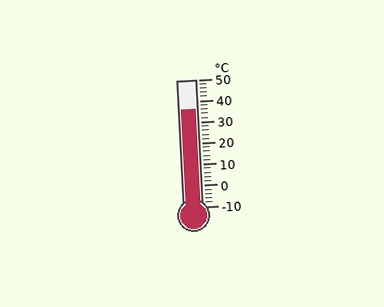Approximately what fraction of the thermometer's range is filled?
The thermometer is filled to approximately 75% of its range.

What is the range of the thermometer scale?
The thermometer scale ranges from -10°C to 50°C.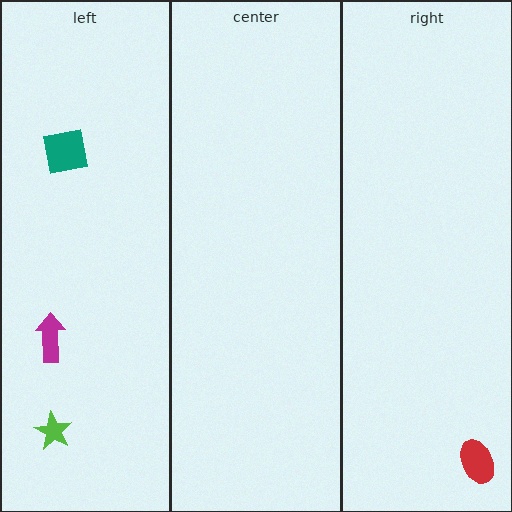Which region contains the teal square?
The left region.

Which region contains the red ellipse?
The right region.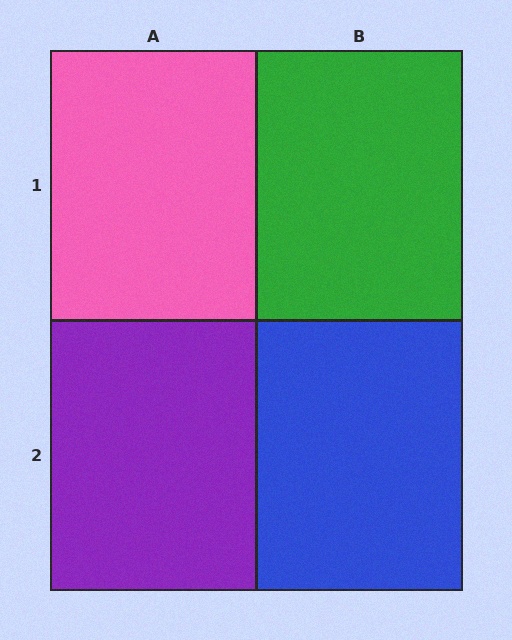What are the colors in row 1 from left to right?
Pink, green.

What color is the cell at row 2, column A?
Purple.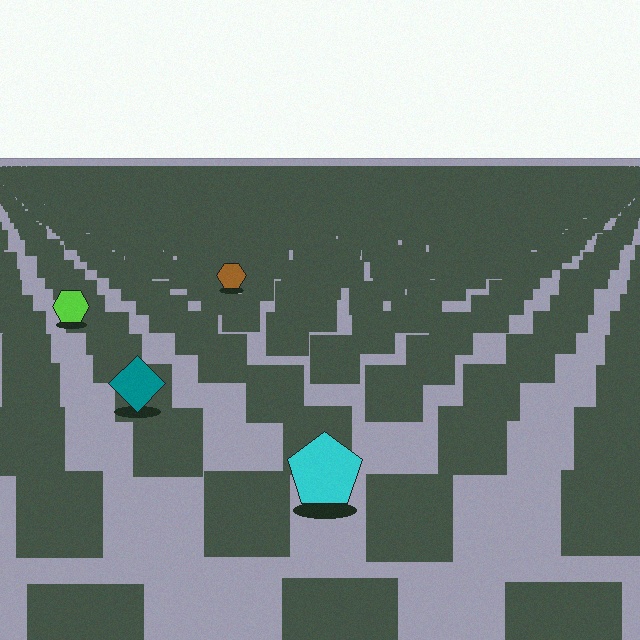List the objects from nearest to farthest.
From nearest to farthest: the cyan pentagon, the teal diamond, the lime hexagon, the brown hexagon.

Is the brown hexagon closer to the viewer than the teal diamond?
No. The teal diamond is closer — you can tell from the texture gradient: the ground texture is coarser near it.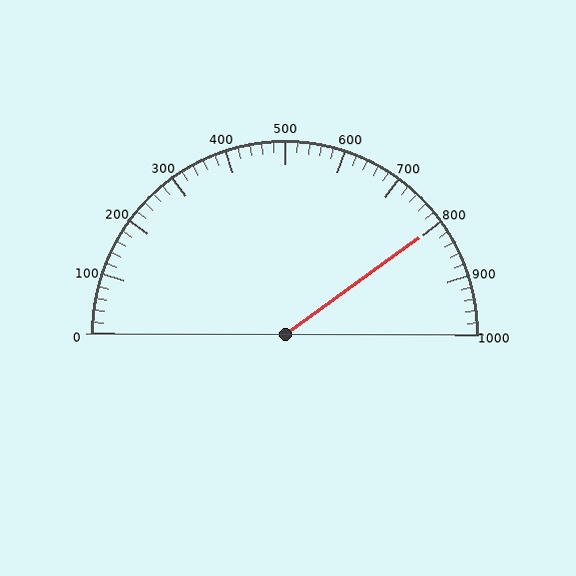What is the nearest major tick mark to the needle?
The nearest major tick mark is 800.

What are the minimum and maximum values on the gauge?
The gauge ranges from 0 to 1000.